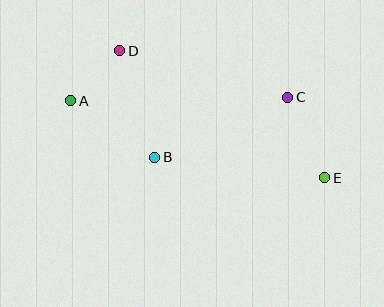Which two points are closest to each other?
Points A and D are closest to each other.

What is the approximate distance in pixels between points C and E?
The distance between C and E is approximately 88 pixels.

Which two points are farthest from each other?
Points A and E are farthest from each other.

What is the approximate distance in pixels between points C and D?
The distance between C and D is approximately 174 pixels.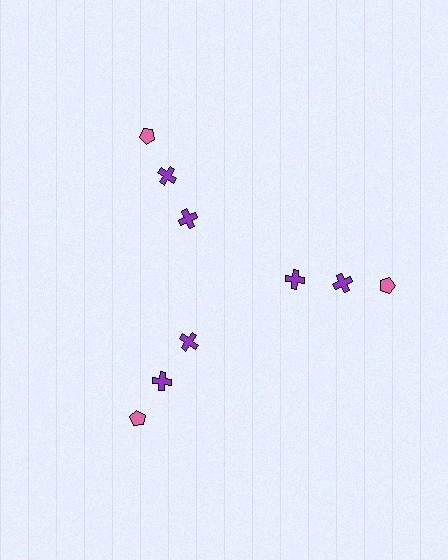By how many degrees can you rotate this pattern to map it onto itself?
The pattern maps onto itself every 120 degrees of rotation.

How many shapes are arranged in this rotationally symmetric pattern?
There are 9 shapes, arranged in 3 groups of 3.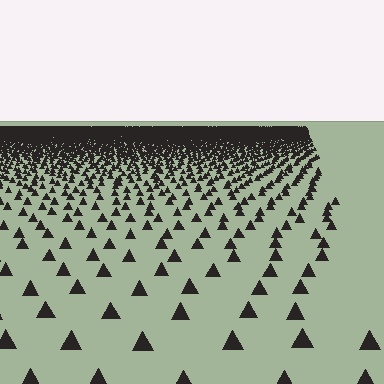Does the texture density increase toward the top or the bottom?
Density increases toward the top.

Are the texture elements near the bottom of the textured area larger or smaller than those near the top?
Larger. Near the bottom, elements are closer to the viewer and appear at a bigger on-screen size.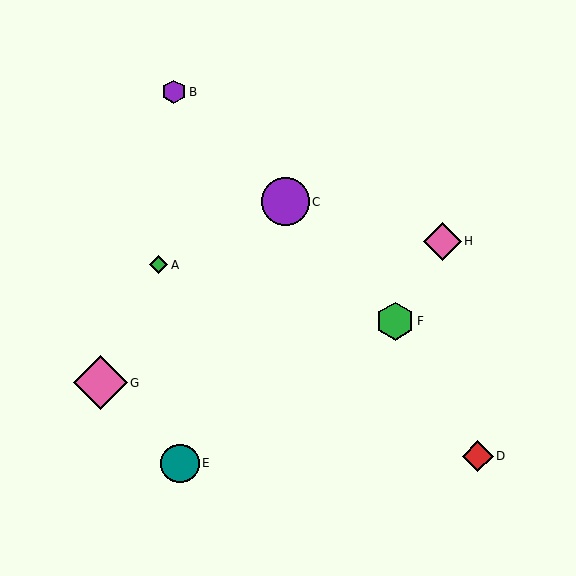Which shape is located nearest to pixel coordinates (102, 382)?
The pink diamond (labeled G) at (100, 383) is nearest to that location.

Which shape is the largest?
The pink diamond (labeled G) is the largest.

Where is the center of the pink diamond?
The center of the pink diamond is at (100, 383).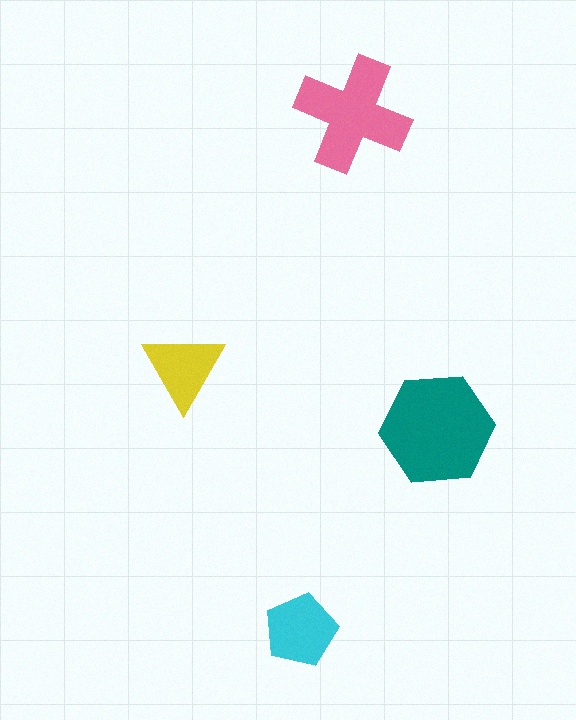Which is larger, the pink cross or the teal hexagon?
The teal hexagon.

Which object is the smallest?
The yellow triangle.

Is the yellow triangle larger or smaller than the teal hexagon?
Smaller.